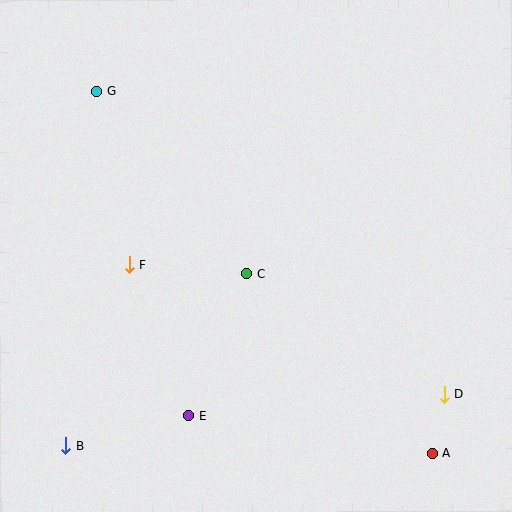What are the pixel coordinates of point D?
Point D is at (444, 394).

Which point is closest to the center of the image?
Point C at (247, 274) is closest to the center.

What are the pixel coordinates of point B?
Point B is at (66, 446).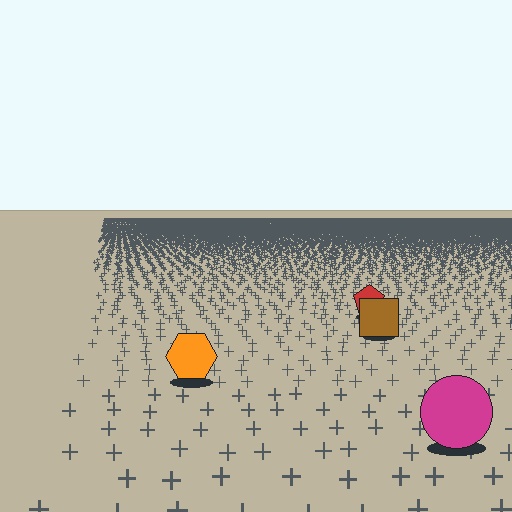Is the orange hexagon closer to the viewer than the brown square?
Yes. The orange hexagon is closer — you can tell from the texture gradient: the ground texture is coarser near it.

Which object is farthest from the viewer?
The red pentagon is farthest from the viewer. It appears smaller and the ground texture around it is denser.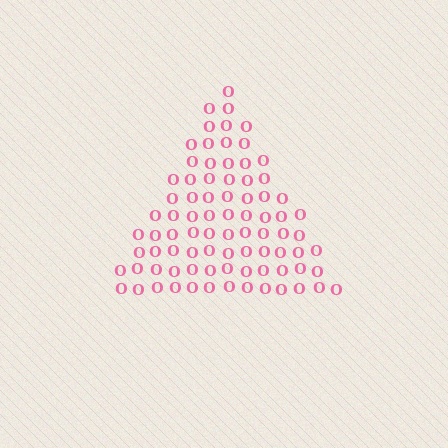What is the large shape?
The large shape is a triangle.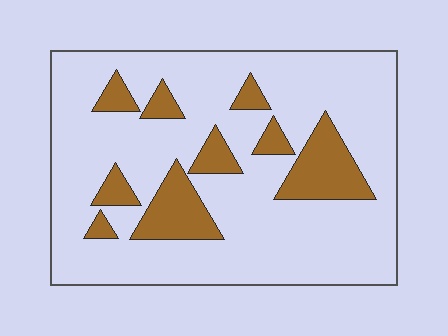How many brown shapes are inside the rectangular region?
9.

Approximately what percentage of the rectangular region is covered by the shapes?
Approximately 20%.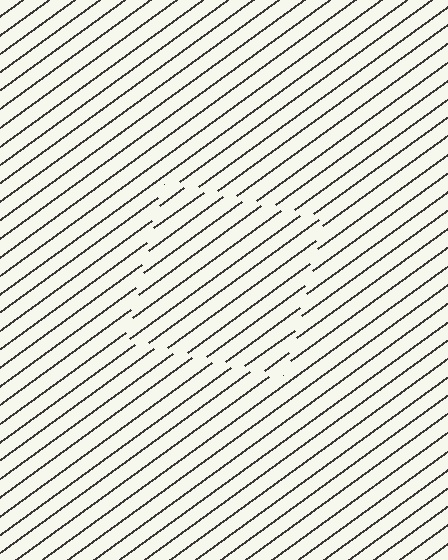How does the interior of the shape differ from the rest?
The interior of the shape contains the same grating, shifted by half a period — the contour is defined by the phase discontinuity where line-ends from the inner and outer gratings abut.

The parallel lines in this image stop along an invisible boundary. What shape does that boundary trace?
An illusory square. The interior of the shape contains the same grating, shifted by half a period — the contour is defined by the phase discontinuity where line-ends from the inner and outer gratings abut.